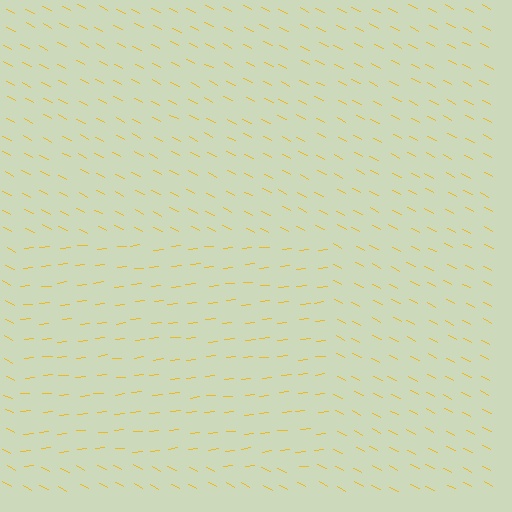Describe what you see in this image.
The image is filled with small yellow line segments. A rectangle region in the image has lines oriented differently from the surrounding lines, creating a visible texture boundary.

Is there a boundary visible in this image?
Yes, there is a texture boundary formed by a change in line orientation.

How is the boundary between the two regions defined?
The boundary is defined purely by a change in line orientation (approximately 33 degrees difference). All lines are the same color and thickness.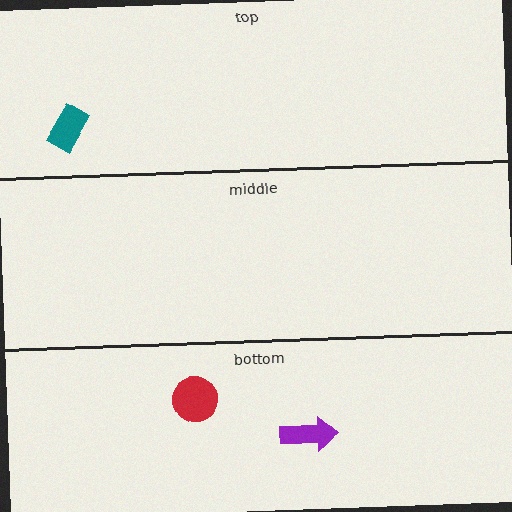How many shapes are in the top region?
1.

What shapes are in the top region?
The teal rectangle.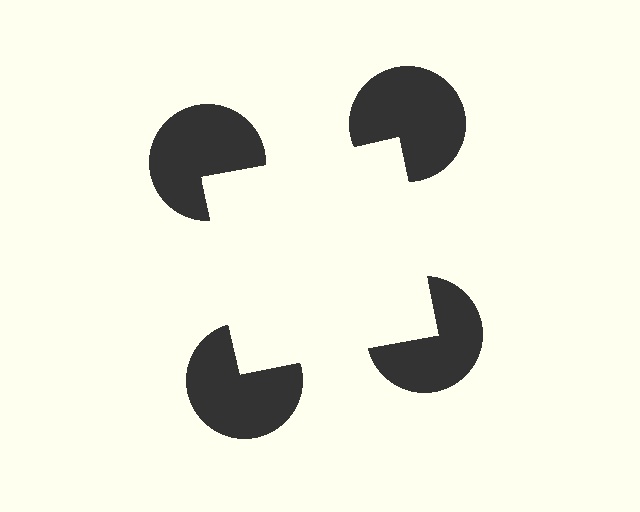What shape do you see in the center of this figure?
An illusory square — its edges are inferred from the aligned wedge cuts in the pac-man discs, not physically drawn.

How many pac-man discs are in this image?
There are 4 — one at each vertex of the illusory square.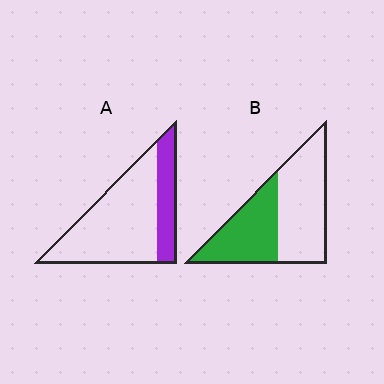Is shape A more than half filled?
No.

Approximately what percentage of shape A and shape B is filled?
A is approximately 25% and B is approximately 45%.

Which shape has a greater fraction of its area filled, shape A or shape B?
Shape B.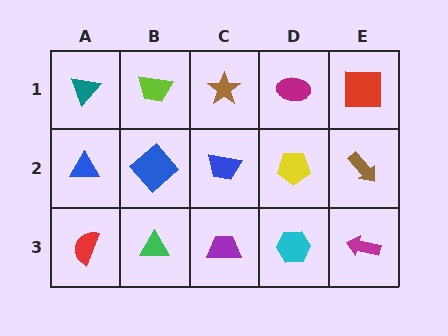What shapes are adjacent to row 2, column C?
A brown star (row 1, column C), a purple trapezoid (row 3, column C), a blue diamond (row 2, column B), a yellow pentagon (row 2, column D).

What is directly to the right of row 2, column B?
A blue trapezoid.